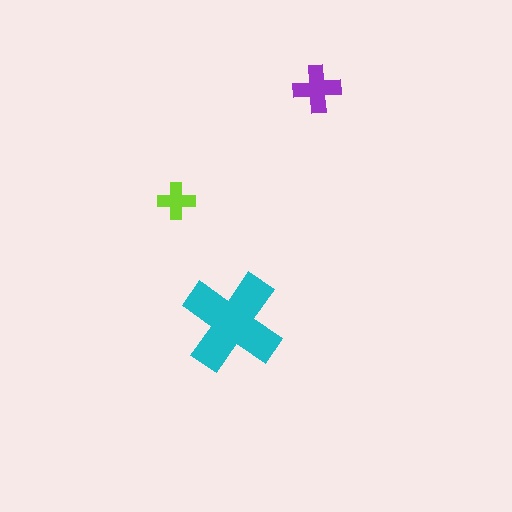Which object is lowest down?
The cyan cross is bottommost.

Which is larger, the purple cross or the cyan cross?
The cyan one.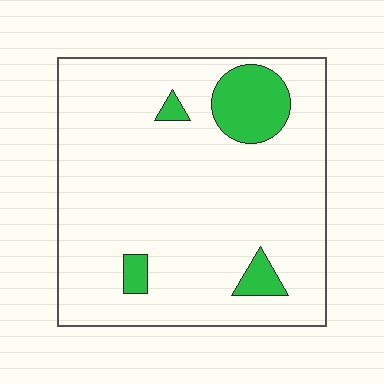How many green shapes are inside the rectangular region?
4.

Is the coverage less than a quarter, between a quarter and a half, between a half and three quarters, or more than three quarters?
Less than a quarter.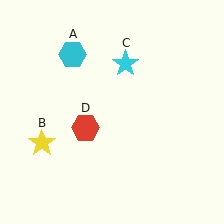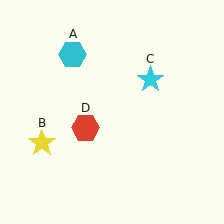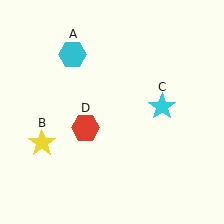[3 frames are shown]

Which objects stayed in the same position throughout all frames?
Cyan hexagon (object A) and yellow star (object B) and red hexagon (object D) remained stationary.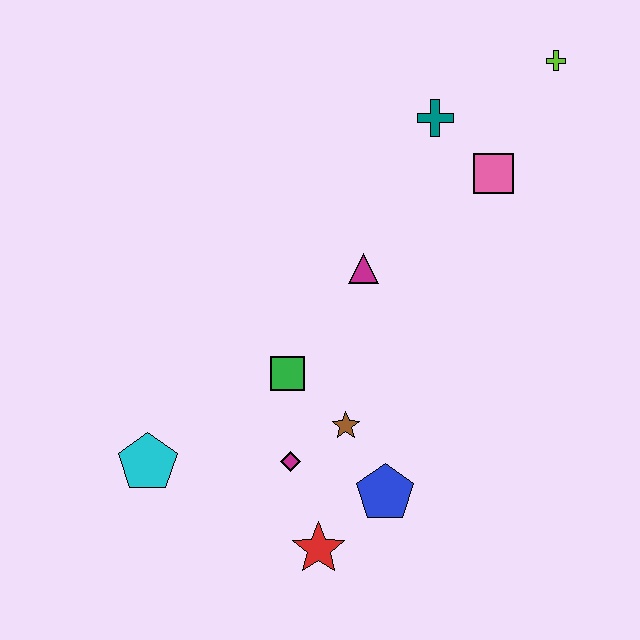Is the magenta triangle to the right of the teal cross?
No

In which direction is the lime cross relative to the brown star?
The lime cross is above the brown star.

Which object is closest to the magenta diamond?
The brown star is closest to the magenta diamond.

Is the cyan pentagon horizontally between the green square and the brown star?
No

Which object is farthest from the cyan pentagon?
The lime cross is farthest from the cyan pentagon.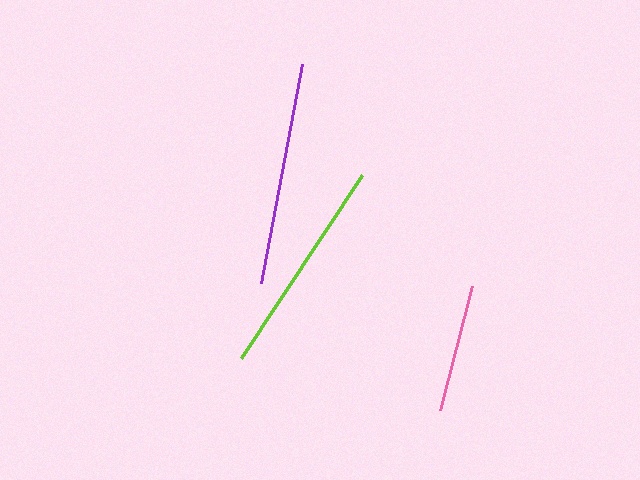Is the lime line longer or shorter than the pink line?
The lime line is longer than the pink line.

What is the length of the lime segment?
The lime segment is approximately 220 pixels long.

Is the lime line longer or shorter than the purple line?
The purple line is longer than the lime line.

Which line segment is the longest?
The purple line is the longest at approximately 223 pixels.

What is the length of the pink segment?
The pink segment is approximately 128 pixels long.